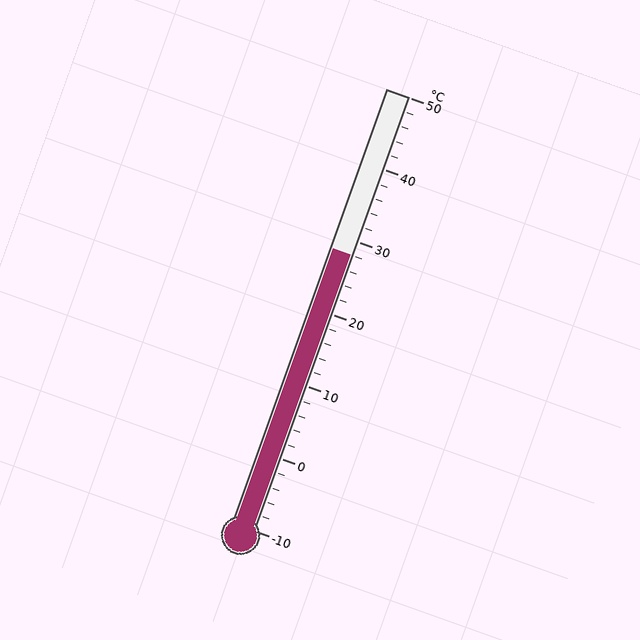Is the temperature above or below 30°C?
The temperature is below 30°C.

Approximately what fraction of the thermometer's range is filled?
The thermometer is filled to approximately 65% of its range.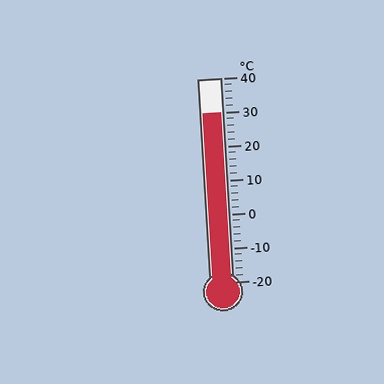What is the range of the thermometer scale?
The thermometer scale ranges from -20°C to 40°C.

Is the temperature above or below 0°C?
The temperature is above 0°C.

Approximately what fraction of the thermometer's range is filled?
The thermometer is filled to approximately 85% of its range.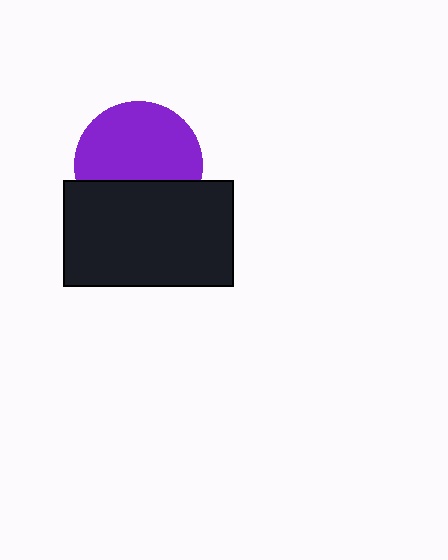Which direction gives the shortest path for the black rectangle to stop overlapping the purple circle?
Moving down gives the shortest separation.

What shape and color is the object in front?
The object in front is a black rectangle.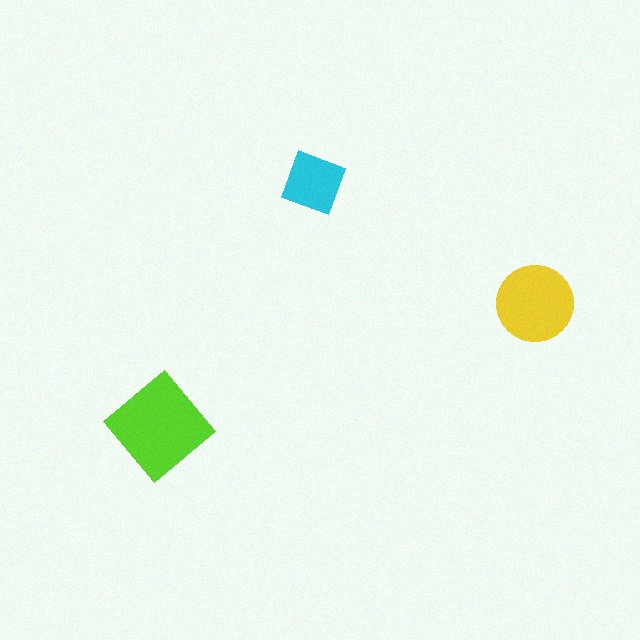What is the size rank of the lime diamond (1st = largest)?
1st.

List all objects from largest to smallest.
The lime diamond, the yellow circle, the cyan square.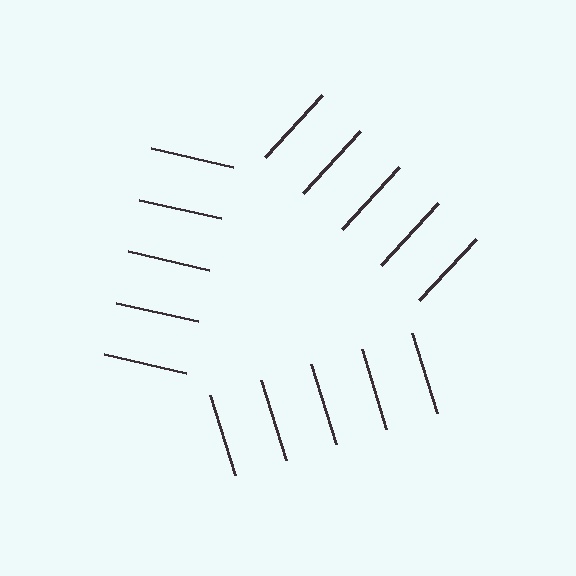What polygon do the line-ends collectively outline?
An illusory triangle — the line segments terminate on its edges but no continuous stroke is drawn.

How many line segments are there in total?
15 — 5 along each of the 3 edges.